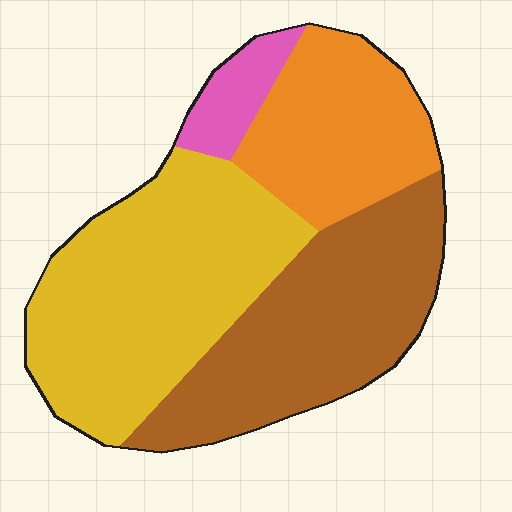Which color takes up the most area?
Yellow, at roughly 40%.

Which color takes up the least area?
Pink, at roughly 5%.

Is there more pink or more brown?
Brown.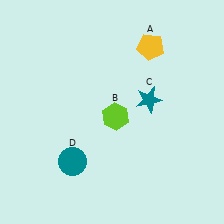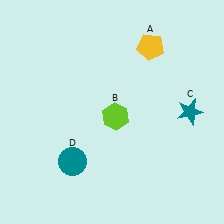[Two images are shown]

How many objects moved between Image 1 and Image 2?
1 object moved between the two images.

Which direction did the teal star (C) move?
The teal star (C) moved right.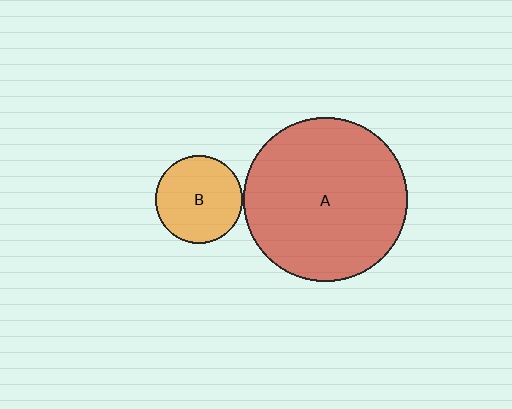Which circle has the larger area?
Circle A (red).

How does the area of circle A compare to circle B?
Approximately 3.5 times.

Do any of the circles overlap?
No, none of the circles overlap.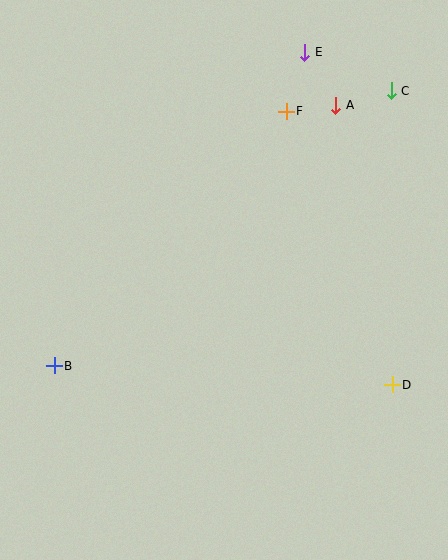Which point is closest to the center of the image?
Point F at (286, 111) is closest to the center.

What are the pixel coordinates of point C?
Point C is at (391, 91).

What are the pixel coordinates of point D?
Point D is at (392, 385).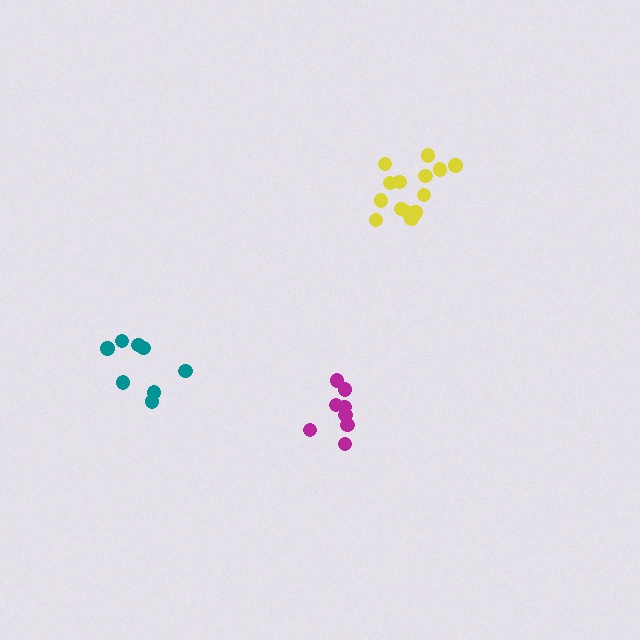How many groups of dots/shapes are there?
There are 3 groups.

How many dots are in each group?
Group 1: 14 dots, Group 2: 8 dots, Group 3: 8 dots (30 total).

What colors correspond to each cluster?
The clusters are colored: yellow, teal, magenta.